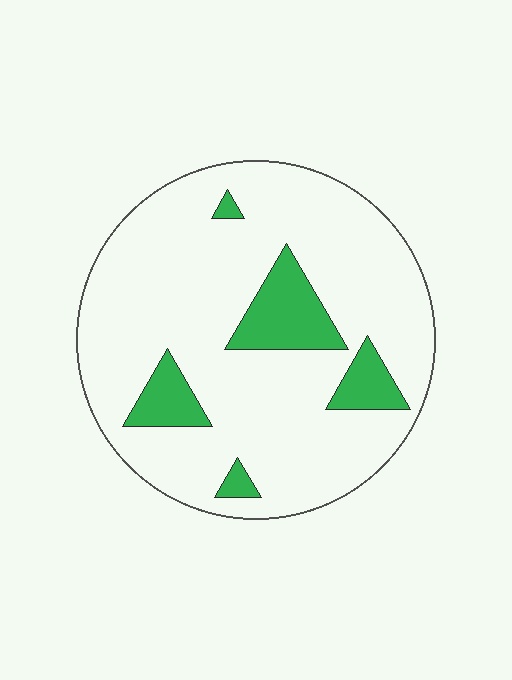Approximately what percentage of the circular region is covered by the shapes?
Approximately 15%.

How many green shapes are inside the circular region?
5.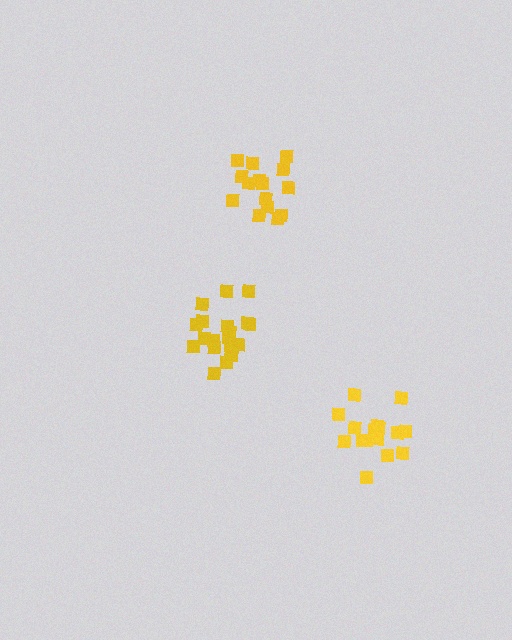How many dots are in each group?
Group 1: 20 dots, Group 2: 15 dots, Group 3: 16 dots (51 total).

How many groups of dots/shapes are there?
There are 3 groups.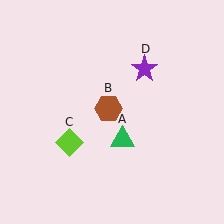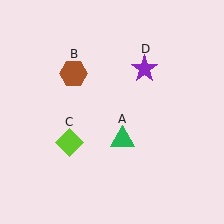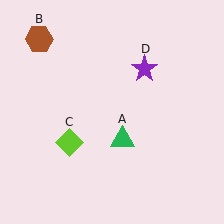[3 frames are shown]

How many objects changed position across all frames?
1 object changed position: brown hexagon (object B).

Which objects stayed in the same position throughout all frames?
Green triangle (object A) and lime diamond (object C) and purple star (object D) remained stationary.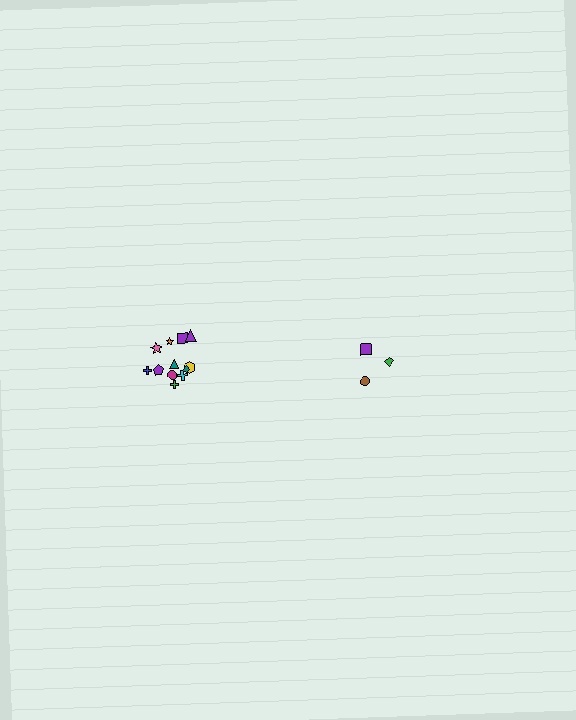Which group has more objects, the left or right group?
The left group.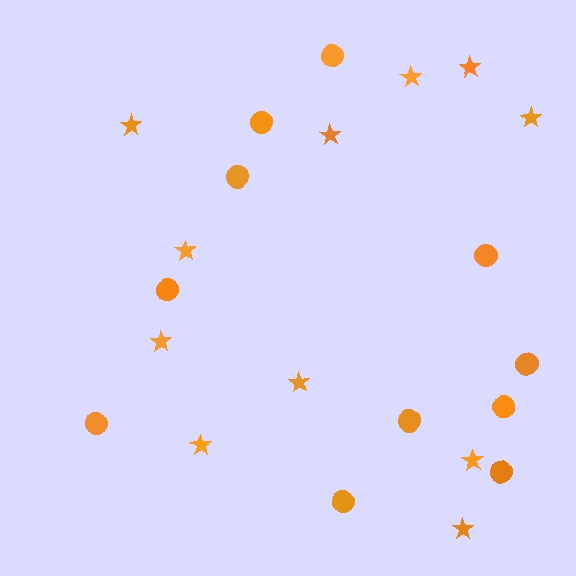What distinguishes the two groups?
There are 2 groups: one group of stars (11) and one group of circles (11).